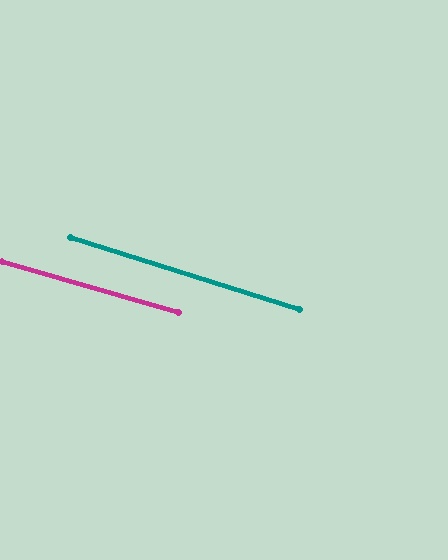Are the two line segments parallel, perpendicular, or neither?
Parallel — their directions differ by only 1.5°.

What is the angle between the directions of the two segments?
Approximately 1 degree.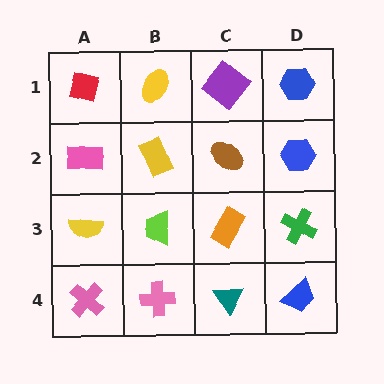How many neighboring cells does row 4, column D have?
2.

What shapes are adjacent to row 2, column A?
A red diamond (row 1, column A), a yellow semicircle (row 3, column A), a yellow rectangle (row 2, column B).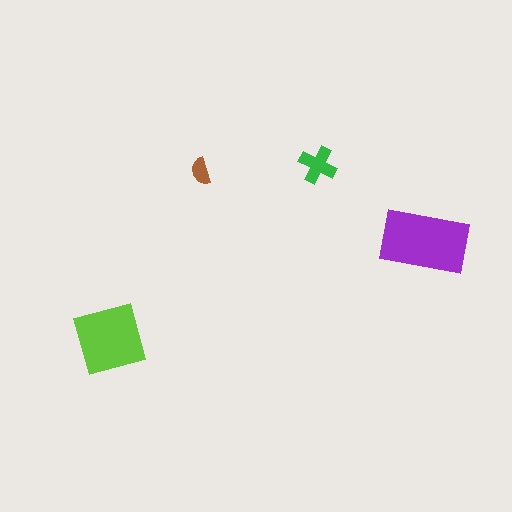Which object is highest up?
The green cross is topmost.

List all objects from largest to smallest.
The purple rectangle, the lime square, the green cross, the brown semicircle.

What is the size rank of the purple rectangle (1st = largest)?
1st.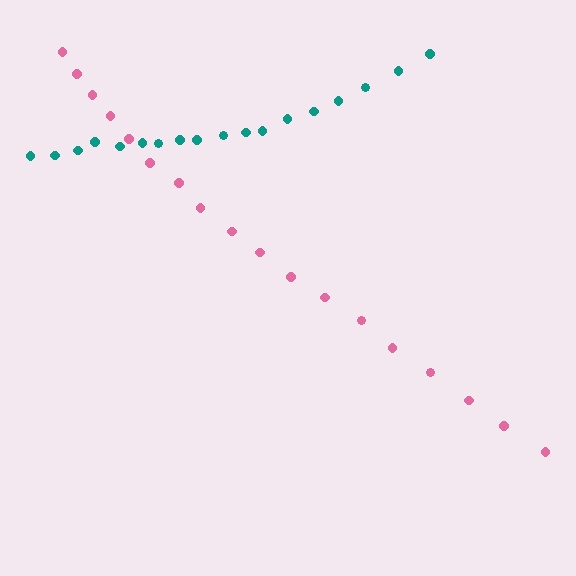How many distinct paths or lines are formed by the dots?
There are 2 distinct paths.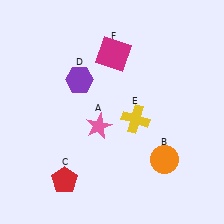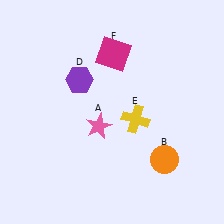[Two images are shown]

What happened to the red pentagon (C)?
The red pentagon (C) was removed in Image 2. It was in the bottom-left area of Image 1.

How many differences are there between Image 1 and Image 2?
There is 1 difference between the two images.